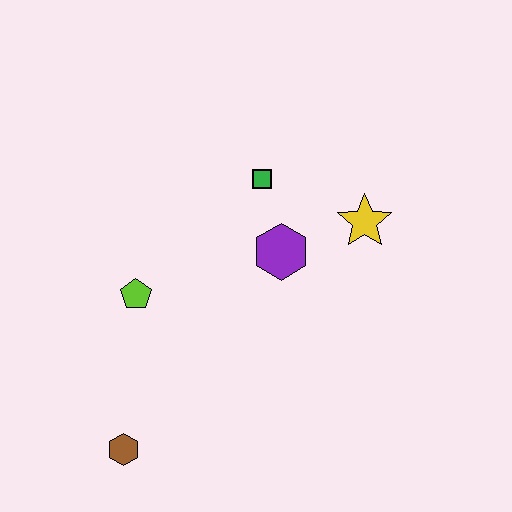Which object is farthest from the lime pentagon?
The yellow star is farthest from the lime pentagon.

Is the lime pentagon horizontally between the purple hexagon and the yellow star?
No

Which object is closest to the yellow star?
The purple hexagon is closest to the yellow star.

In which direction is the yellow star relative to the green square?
The yellow star is to the right of the green square.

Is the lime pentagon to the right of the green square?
No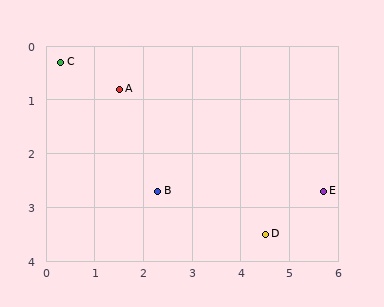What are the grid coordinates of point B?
Point B is at approximately (2.3, 2.7).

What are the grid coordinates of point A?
Point A is at approximately (1.5, 0.8).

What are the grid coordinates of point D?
Point D is at approximately (4.5, 3.5).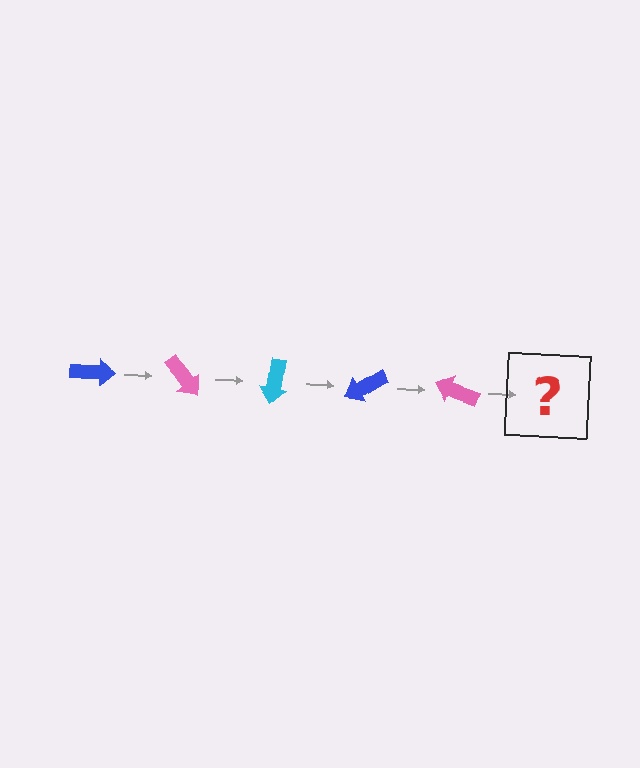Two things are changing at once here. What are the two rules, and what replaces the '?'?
The two rules are that it rotates 50 degrees each step and the color cycles through blue, pink, and cyan. The '?' should be a cyan arrow, rotated 250 degrees from the start.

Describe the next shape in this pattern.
It should be a cyan arrow, rotated 250 degrees from the start.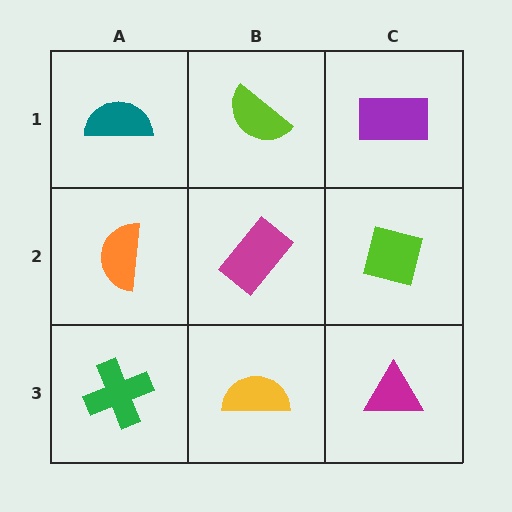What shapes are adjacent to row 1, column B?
A magenta rectangle (row 2, column B), a teal semicircle (row 1, column A), a purple rectangle (row 1, column C).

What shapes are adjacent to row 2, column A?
A teal semicircle (row 1, column A), a green cross (row 3, column A), a magenta rectangle (row 2, column B).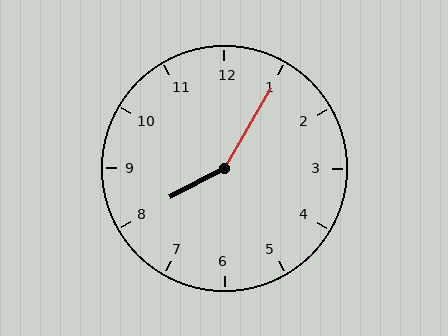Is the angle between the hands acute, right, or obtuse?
It is obtuse.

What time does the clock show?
8:05.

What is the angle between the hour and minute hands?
Approximately 148 degrees.